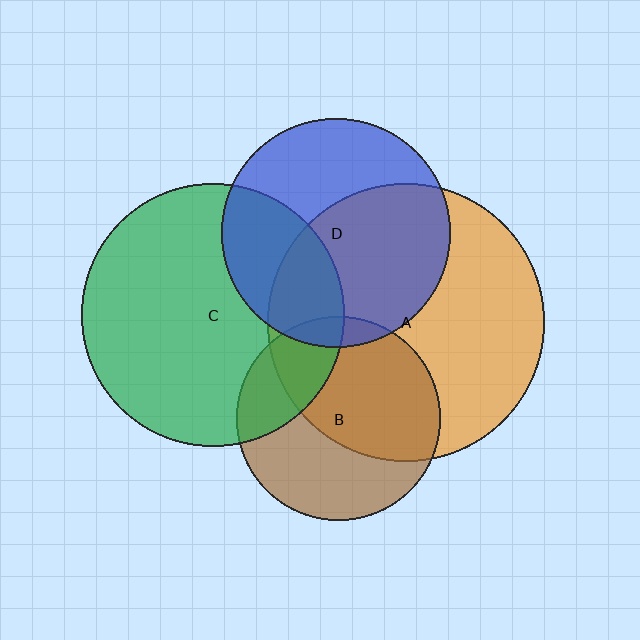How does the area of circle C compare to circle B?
Approximately 1.7 times.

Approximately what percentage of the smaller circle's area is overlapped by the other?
Approximately 55%.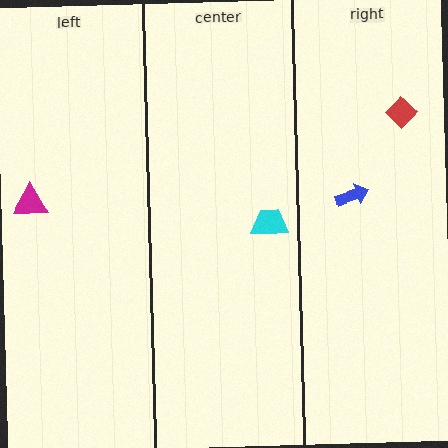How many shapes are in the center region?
1.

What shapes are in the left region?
The magenta triangle.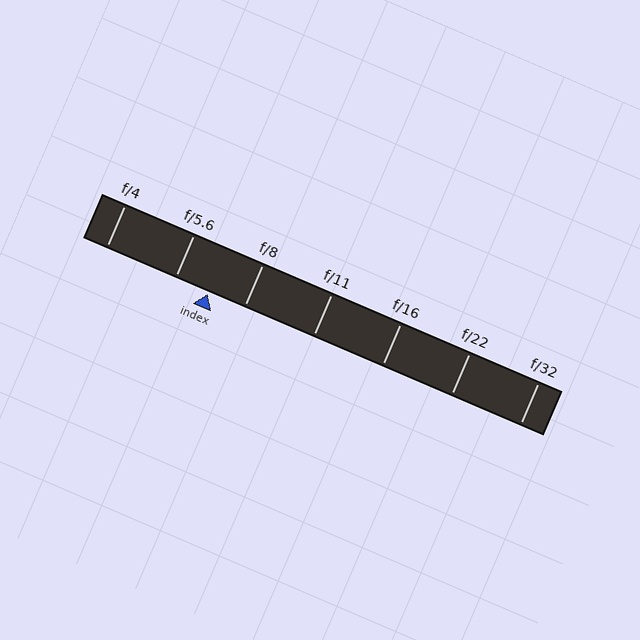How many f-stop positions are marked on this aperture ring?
There are 7 f-stop positions marked.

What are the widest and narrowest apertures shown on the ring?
The widest aperture shown is f/4 and the narrowest is f/32.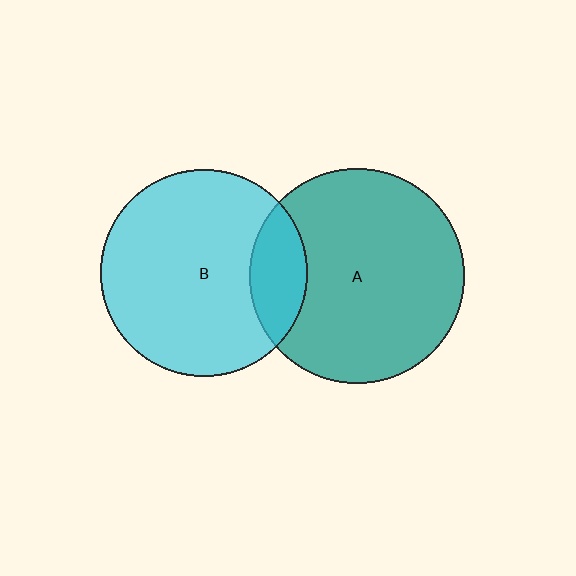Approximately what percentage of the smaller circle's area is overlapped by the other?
Approximately 15%.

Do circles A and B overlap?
Yes.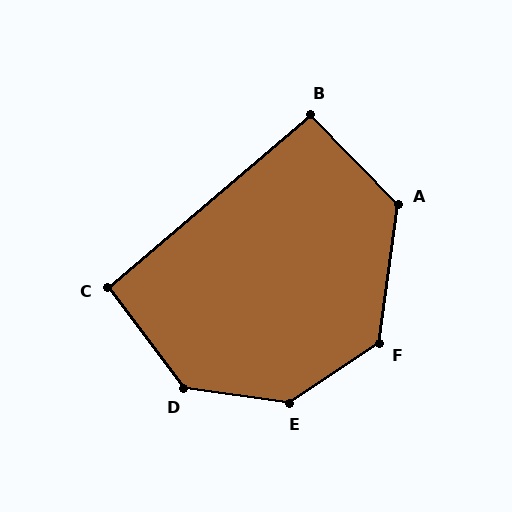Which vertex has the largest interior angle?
E, at approximately 138 degrees.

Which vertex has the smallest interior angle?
C, at approximately 94 degrees.